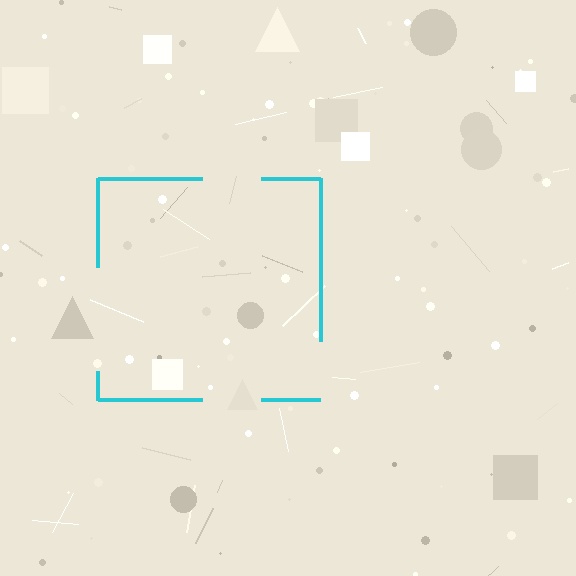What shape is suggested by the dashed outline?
The dashed outline suggests a square.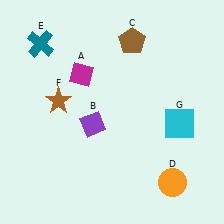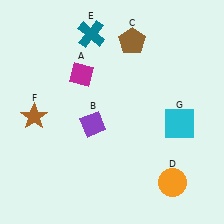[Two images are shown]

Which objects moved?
The objects that moved are: the teal cross (E), the brown star (F).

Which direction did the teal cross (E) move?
The teal cross (E) moved right.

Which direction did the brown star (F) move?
The brown star (F) moved left.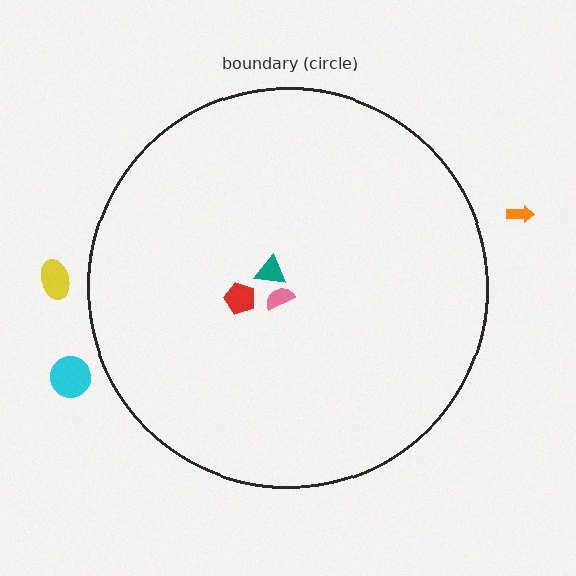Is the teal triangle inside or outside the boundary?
Inside.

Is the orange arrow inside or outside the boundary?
Outside.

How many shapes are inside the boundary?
3 inside, 3 outside.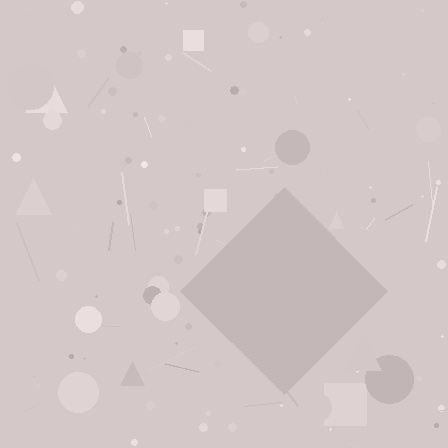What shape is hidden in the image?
A diamond is hidden in the image.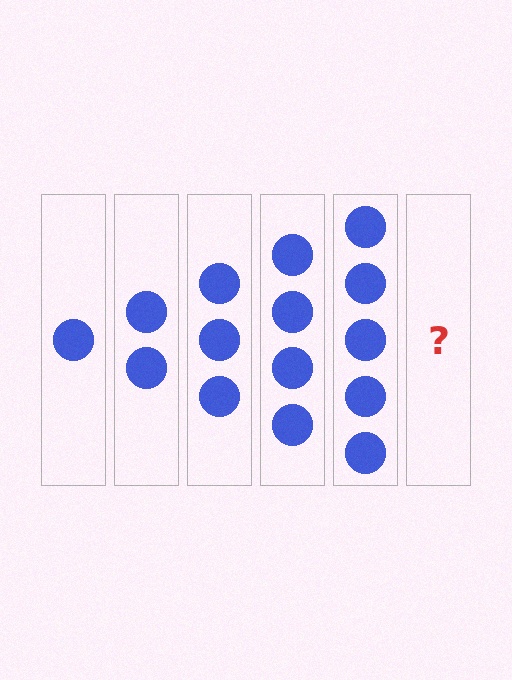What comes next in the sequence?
The next element should be 6 circles.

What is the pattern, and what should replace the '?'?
The pattern is that each step adds one more circle. The '?' should be 6 circles.